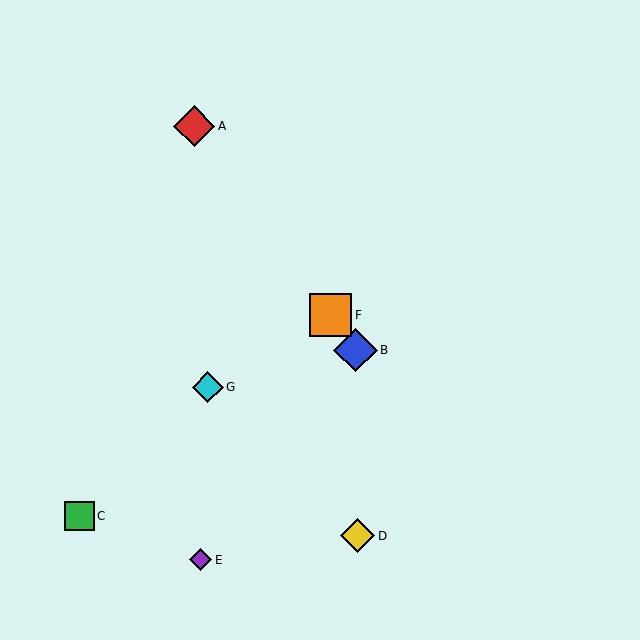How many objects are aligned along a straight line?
3 objects (A, B, F) are aligned along a straight line.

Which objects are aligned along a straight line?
Objects A, B, F are aligned along a straight line.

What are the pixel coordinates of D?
Object D is at (358, 536).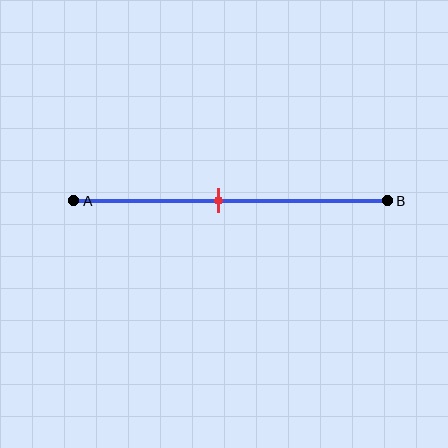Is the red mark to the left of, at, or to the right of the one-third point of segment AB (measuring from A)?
The red mark is to the right of the one-third point of segment AB.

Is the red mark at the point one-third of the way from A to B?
No, the mark is at about 45% from A, not at the 33% one-third point.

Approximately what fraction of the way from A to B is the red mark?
The red mark is approximately 45% of the way from A to B.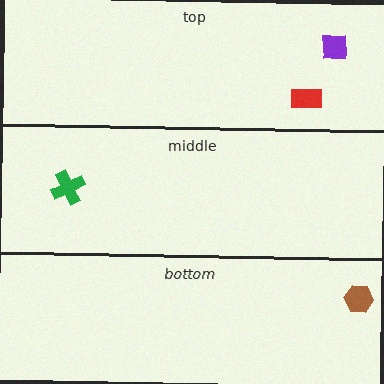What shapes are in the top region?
The red rectangle, the purple square.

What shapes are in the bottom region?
The brown hexagon.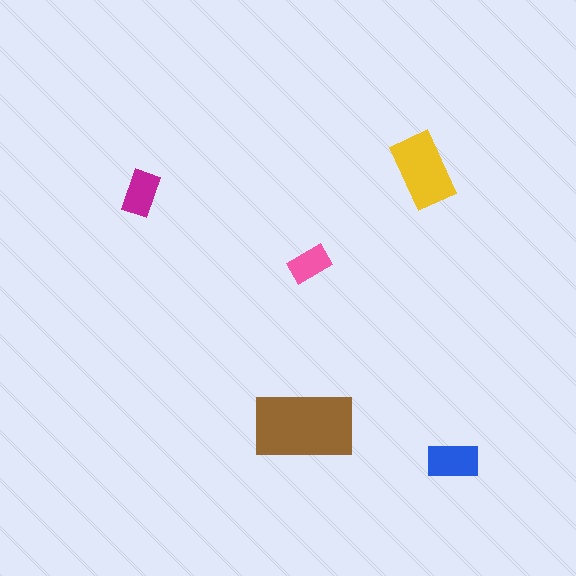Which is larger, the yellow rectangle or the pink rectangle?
The yellow one.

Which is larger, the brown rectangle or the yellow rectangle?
The brown one.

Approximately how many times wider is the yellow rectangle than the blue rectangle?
About 1.5 times wider.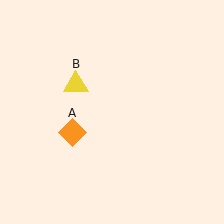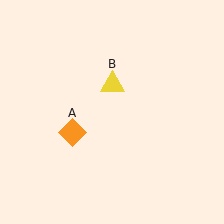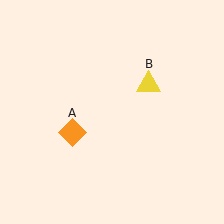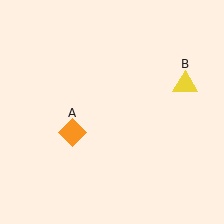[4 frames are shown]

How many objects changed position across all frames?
1 object changed position: yellow triangle (object B).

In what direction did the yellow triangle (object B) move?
The yellow triangle (object B) moved right.